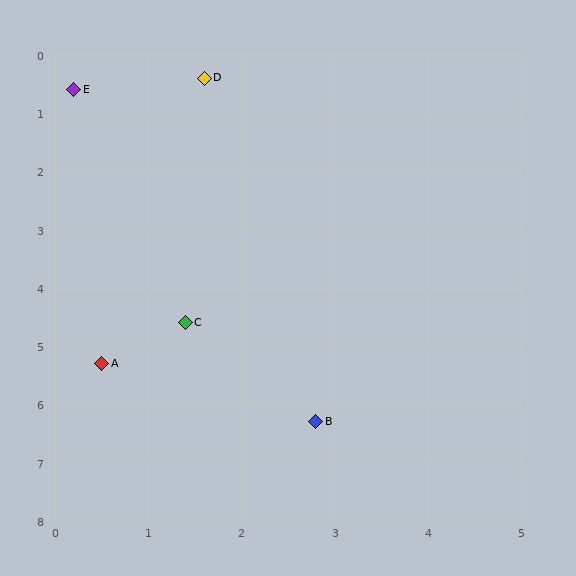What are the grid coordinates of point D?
Point D is at approximately (1.6, 0.4).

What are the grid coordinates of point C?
Point C is at approximately (1.4, 4.6).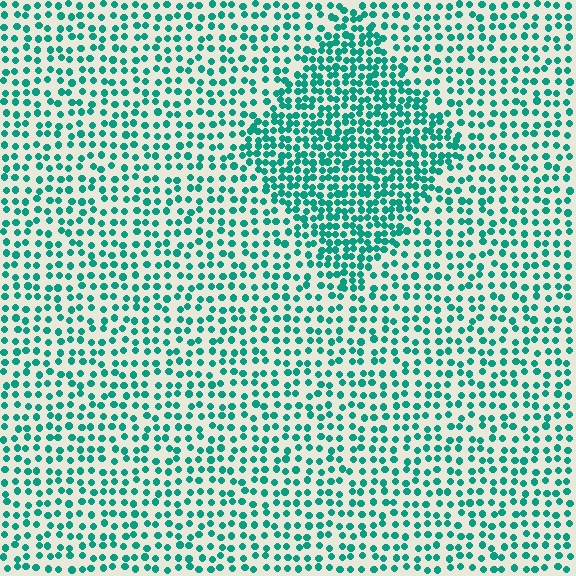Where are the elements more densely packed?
The elements are more densely packed inside the diamond boundary.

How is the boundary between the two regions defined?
The boundary is defined by a change in element density (approximately 1.9x ratio). All elements are the same color, size, and shape.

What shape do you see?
I see a diamond.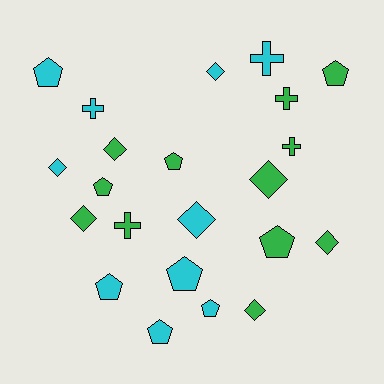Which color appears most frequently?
Green, with 12 objects.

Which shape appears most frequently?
Pentagon, with 9 objects.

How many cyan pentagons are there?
There are 5 cyan pentagons.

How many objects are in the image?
There are 22 objects.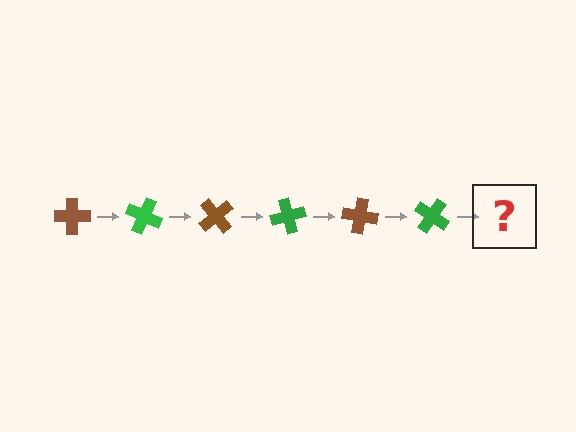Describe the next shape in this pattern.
It should be a brown cross, rotated 150 degrees from the start.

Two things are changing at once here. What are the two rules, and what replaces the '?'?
The two rules are that it rotates 25 degrees each step and the color cycles through brown and green. The '?' should be a brown cross, rotated 150 degrees from the start.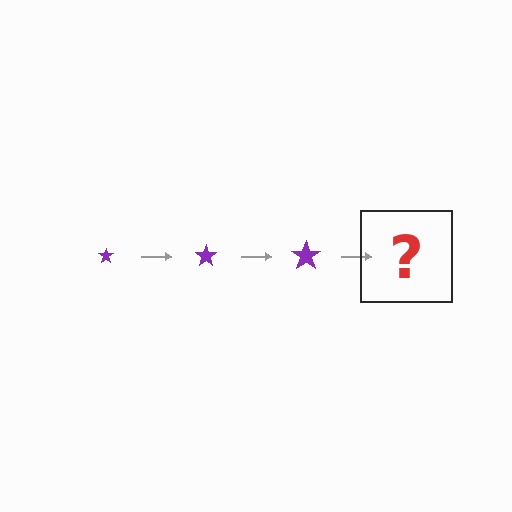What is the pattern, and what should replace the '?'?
The pattern is that the star gets progressively larger each step. The '?' should be a purple star, larger than the previous one.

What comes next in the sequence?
The next element should be a purple star, larger than the previous one.